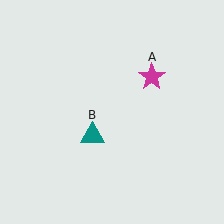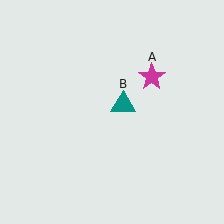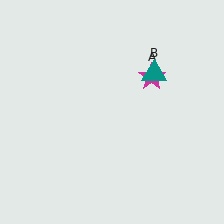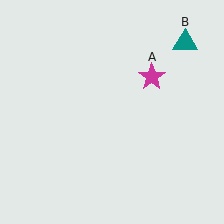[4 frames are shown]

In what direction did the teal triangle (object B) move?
The teal triangle (object B) moved up and to the right.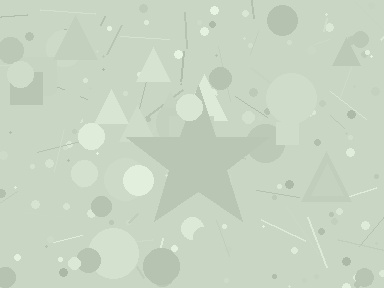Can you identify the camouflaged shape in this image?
The camouflaged shape is a star.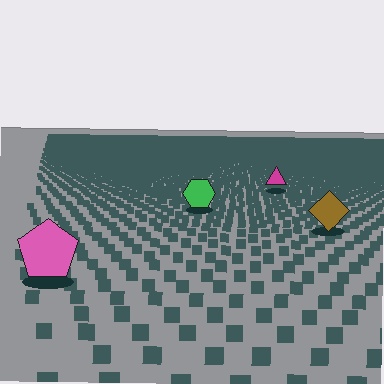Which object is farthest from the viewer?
The magenta triangle is farthest from the viewer. It appears smaller and the ground texture around it is denser.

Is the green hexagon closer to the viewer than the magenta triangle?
Yes. The green hexagon is closer — you can tell from the texture gradient: the ground texture is coarser near it.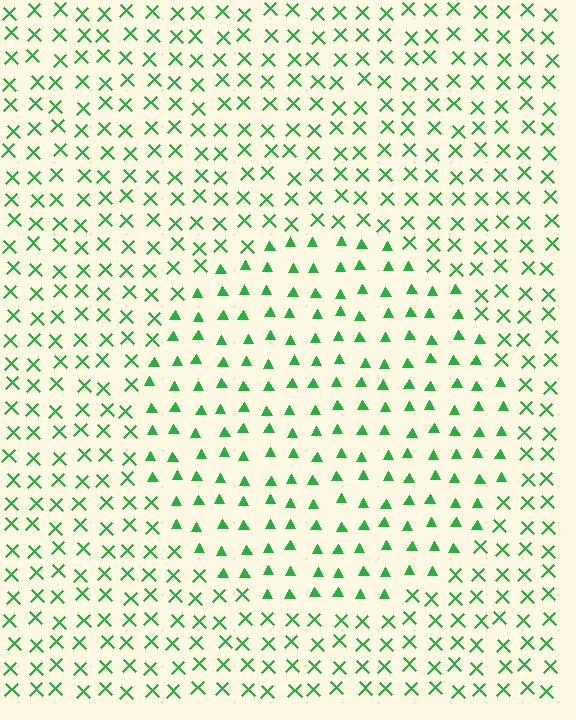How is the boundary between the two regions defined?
The boundary is defined by a change in element shape: triangles inside vs. X marks outside. All elements share the same color and spacing.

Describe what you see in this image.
The image is filled with small green elements arranged in a uniform grid. A circle-shaped region contains triangles, while the surrounding area contains X marks. The boundary is defined purely by the change in element shape.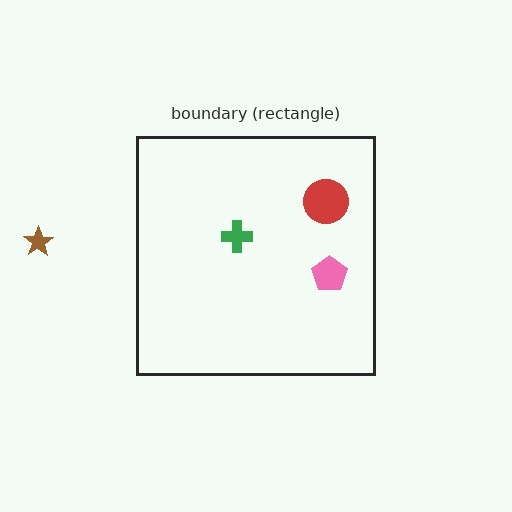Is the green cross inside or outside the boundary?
Inside.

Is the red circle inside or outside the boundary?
Inside.